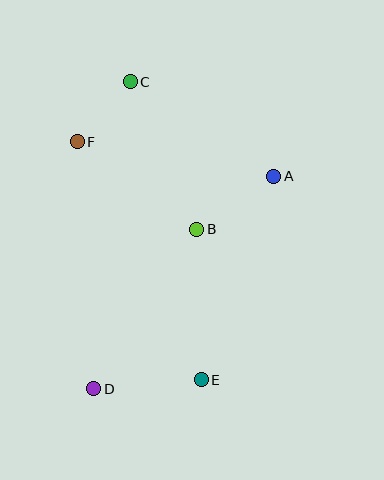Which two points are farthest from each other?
Points C and D are farthest from each other.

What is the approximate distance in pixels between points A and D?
The distance between A and D is approximately 279 pixels.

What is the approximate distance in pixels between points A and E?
The distance between A and E is approximately 216 pixels.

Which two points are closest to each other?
Points C and F are closest to each other.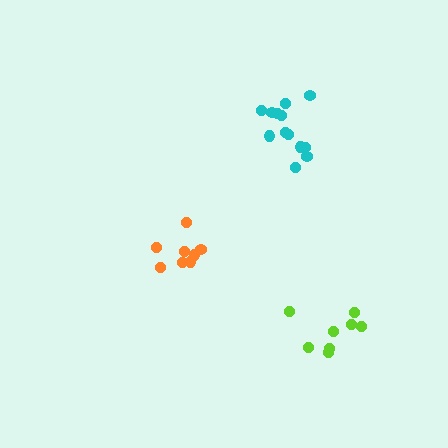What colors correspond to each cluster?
The clusters are colored: cyan, orange, lime.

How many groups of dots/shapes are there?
There are 3 groups.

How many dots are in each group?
Group 1: 13 dots, Group 2: 8 dots, Group 3: 8 dots (29 total).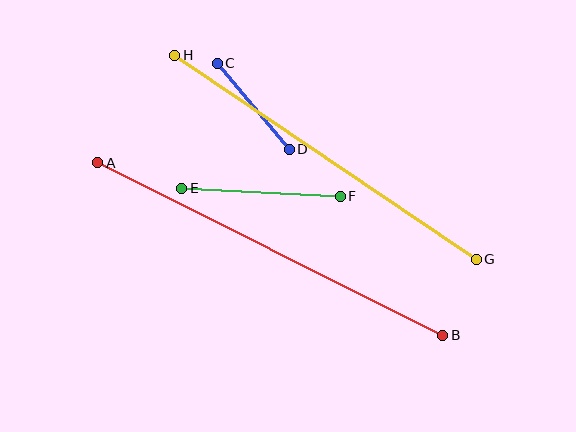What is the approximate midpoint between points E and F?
The midpoint is at approximately (261, 192) pixels.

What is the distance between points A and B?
The distance is approximately 386 pixels.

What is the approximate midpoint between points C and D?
The midpoint is at approximately (253, 106) pixels.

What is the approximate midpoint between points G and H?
The midpoint is at approximately (325, 157) pixels.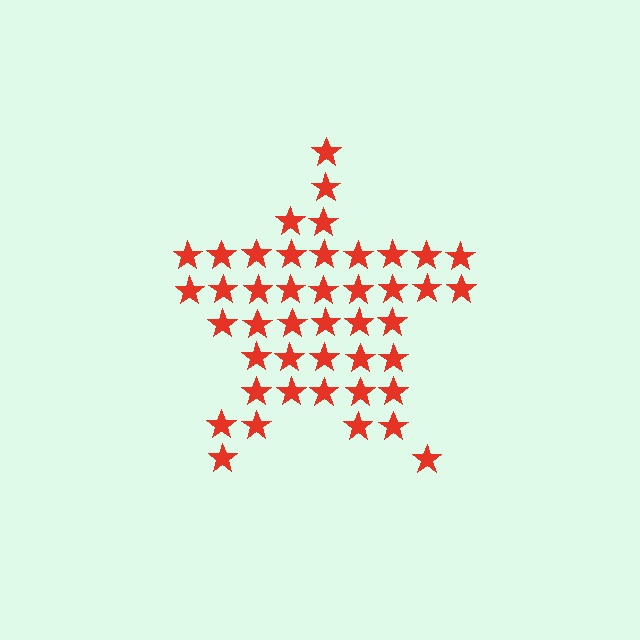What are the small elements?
The small elements are stars.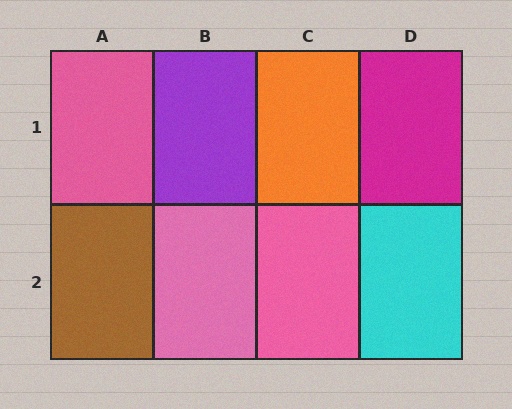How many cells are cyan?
1 cell is cyan.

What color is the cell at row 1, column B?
Purple.